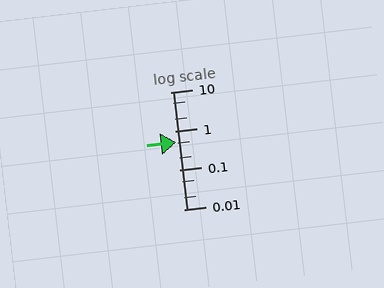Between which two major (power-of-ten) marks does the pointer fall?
The pointer is between 0.1 and 1.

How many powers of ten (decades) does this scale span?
The scale spans 3 decades, from 0.01 to 10.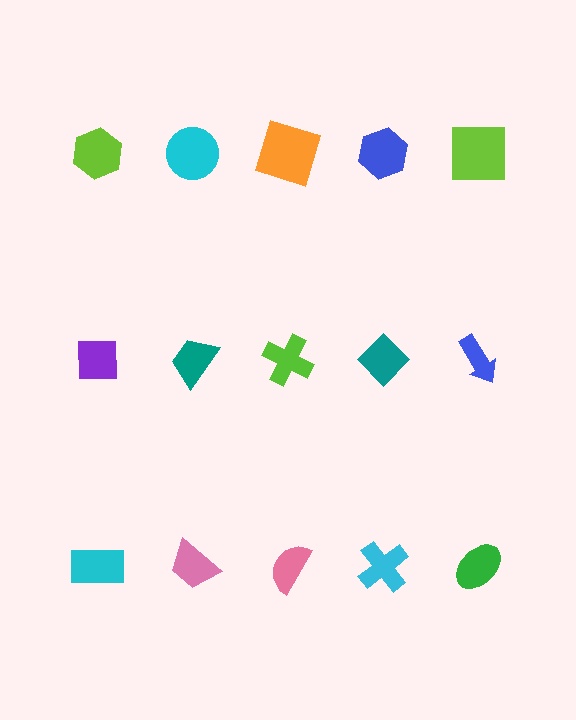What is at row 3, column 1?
A cyan rectangle.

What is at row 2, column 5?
A blue arrow.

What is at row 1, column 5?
A lime square.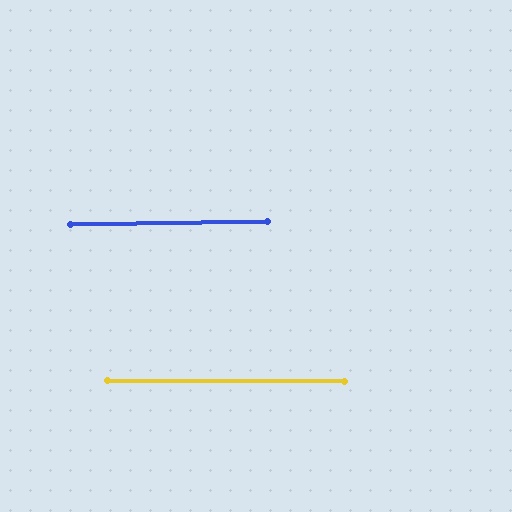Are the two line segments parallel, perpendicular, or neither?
Parallel — their directions differ by only 0.9°.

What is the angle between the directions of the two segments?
Approximately 1 degree.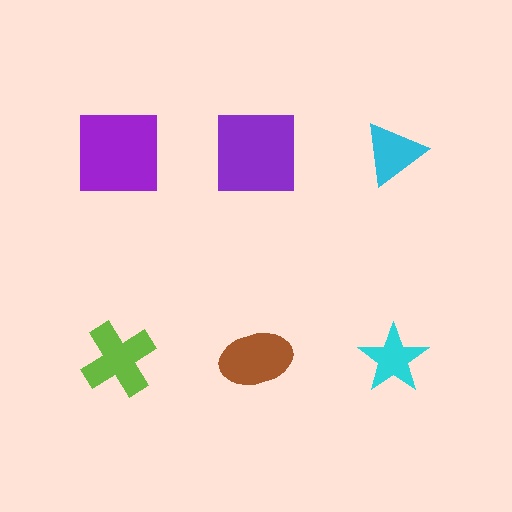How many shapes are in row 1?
3 shapes.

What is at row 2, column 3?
A cyan star.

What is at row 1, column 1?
A purple square.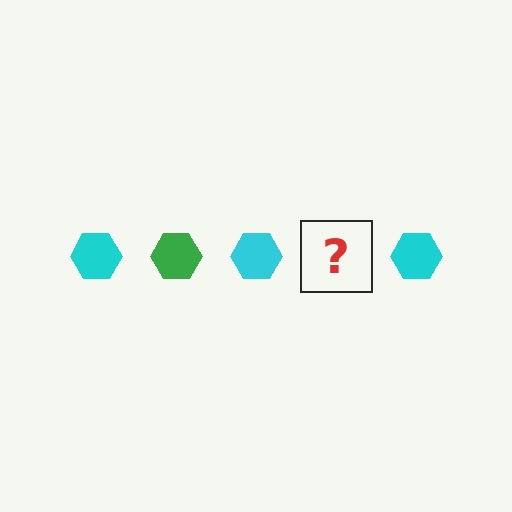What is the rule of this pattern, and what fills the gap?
The rule is that the pattern cycles through cyan, green hexagons. The gap should be filled with a green hexagon.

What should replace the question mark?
The question mark should be replaced with a green hexagon.